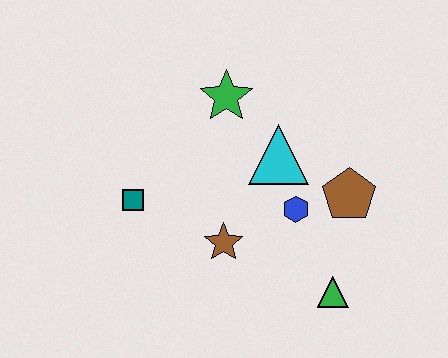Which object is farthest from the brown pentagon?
The teal square is farthest from the brown pentagon.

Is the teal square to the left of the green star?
Yes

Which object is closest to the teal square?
The brown star is closest to the teal square.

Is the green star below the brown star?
No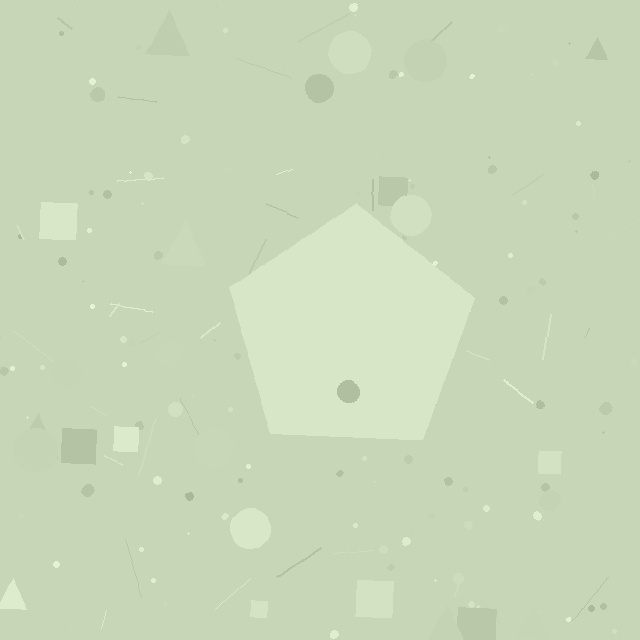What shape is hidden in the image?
A pentagon is hidden in the image.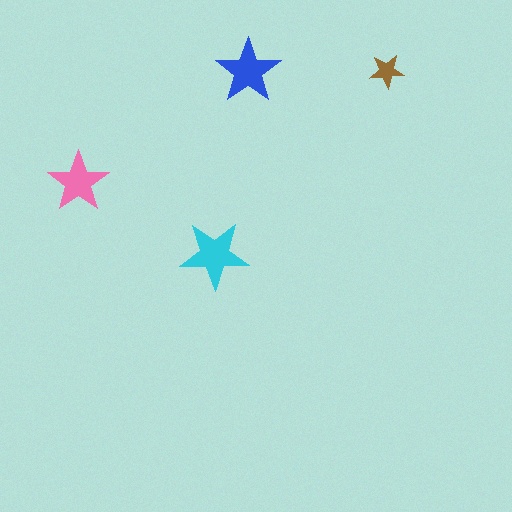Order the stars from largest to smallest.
the cyan one, the blue one, the pink one, the brown one.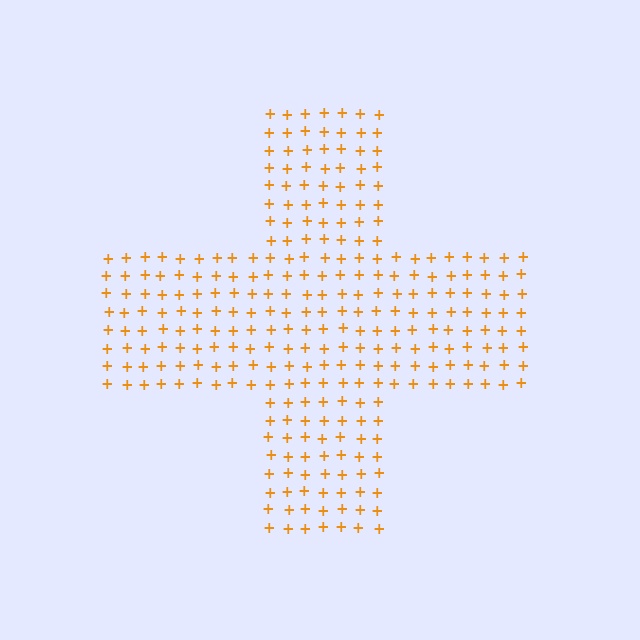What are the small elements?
The small elements are plus signs.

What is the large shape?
The large shape is a cross.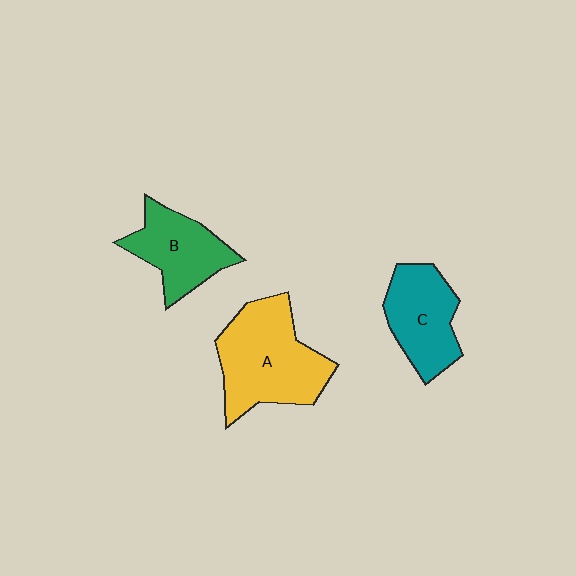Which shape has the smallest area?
Shape B (green).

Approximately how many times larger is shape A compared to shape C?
Approximately 1.5 times.